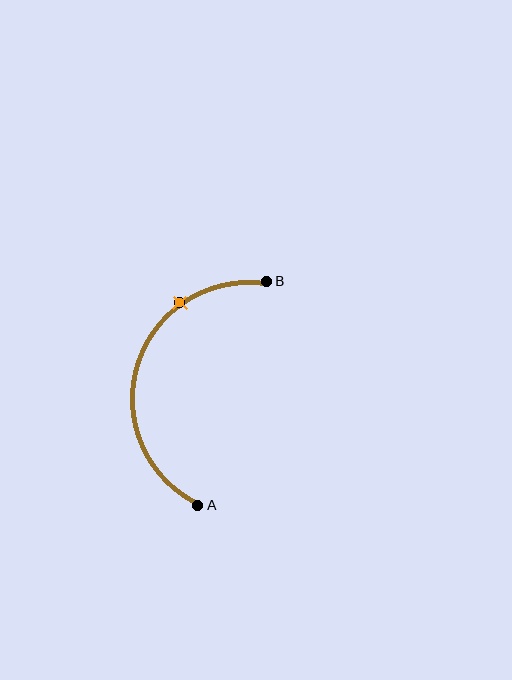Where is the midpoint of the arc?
The arc midpoint is the point on the curve farthest from the straight line joining A and B. It sits to the left of that line.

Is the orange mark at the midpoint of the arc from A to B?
No. The orange mark lies on the arc but is closer to endpoint B. The arc midpoint would be at the point on the curve equidistant along the arc from both A and B.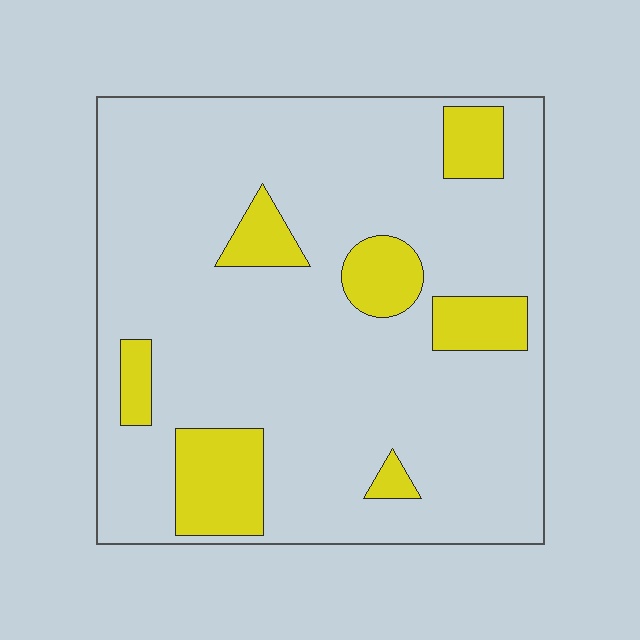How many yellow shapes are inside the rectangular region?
7.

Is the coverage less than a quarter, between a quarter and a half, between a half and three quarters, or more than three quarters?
Less than a quarter.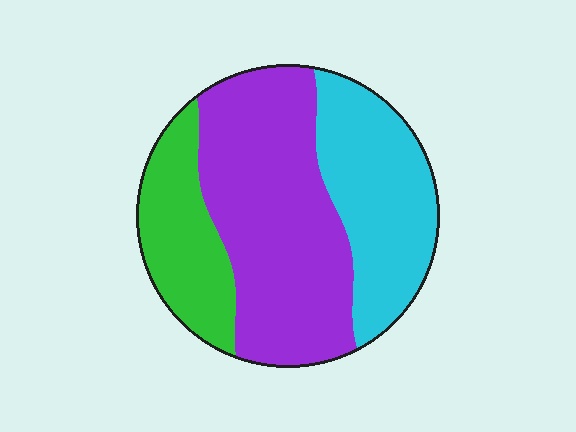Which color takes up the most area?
Purple, at roughly 50%.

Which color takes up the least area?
Green, at roughly 20%.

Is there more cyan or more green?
Cyan.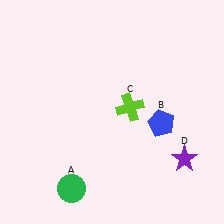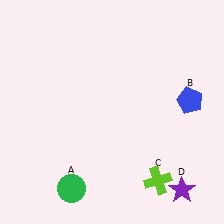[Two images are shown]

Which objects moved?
The objects that moved are: the blue pentagon (B), the lime cross (C), the purple star (D).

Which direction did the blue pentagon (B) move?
The blue pentagon (B) moved right.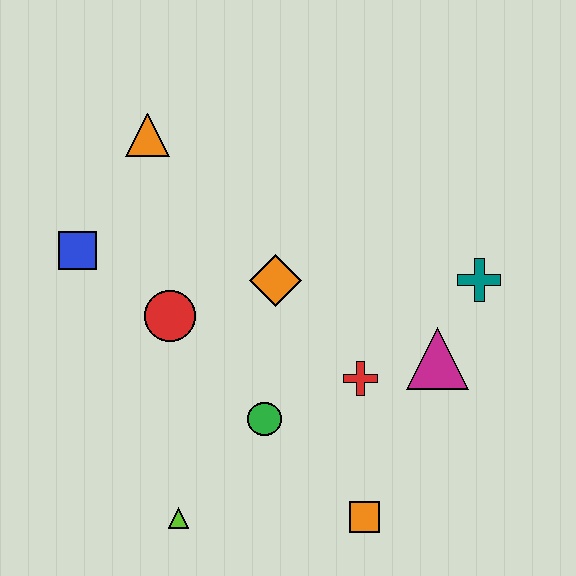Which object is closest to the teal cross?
The magenta triangle is closest to the teal cross.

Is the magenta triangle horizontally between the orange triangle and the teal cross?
Yes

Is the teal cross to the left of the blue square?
No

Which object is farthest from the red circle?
The teal cross is farthest from the red circle.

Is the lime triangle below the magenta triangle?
Yes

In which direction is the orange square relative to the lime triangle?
The orange square is to the right of the lime triangle.